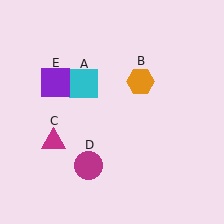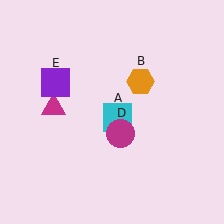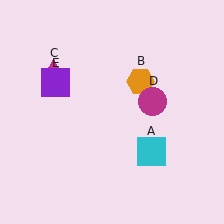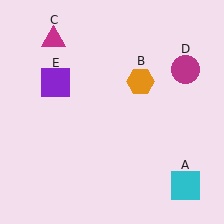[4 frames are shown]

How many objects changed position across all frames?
3 objects changed position: cyan square (object A), magenta triangle (object C), magenta circle (object D).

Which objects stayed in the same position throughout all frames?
Orange hexagon (object B) and purple square (object E) remained stationary.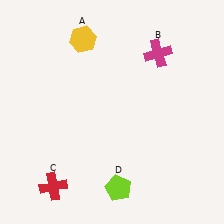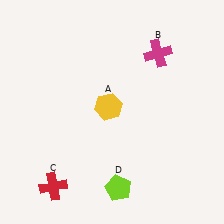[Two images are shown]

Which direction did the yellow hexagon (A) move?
The yellow hexagon (A) moved down.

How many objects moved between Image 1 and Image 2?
1 object moved between the two images.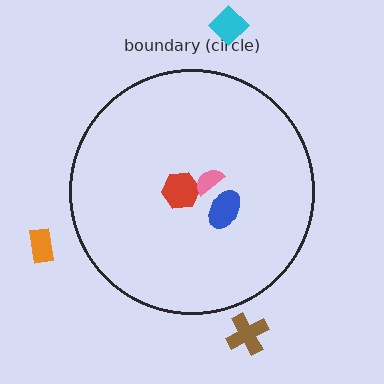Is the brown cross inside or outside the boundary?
Outside.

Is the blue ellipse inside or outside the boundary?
Inside.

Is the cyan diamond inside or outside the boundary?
Outside.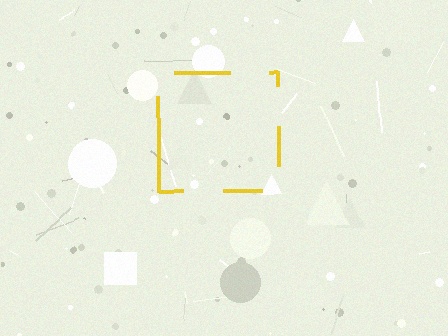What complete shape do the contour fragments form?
The contour fragments form a square.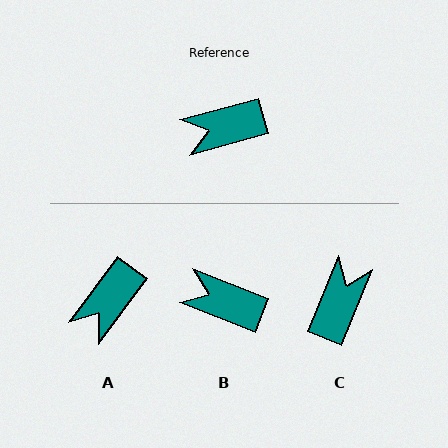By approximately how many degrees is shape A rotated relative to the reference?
Approximately 38 degrees counter-clockwise.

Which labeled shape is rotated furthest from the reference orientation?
C, about 128 degrees away.